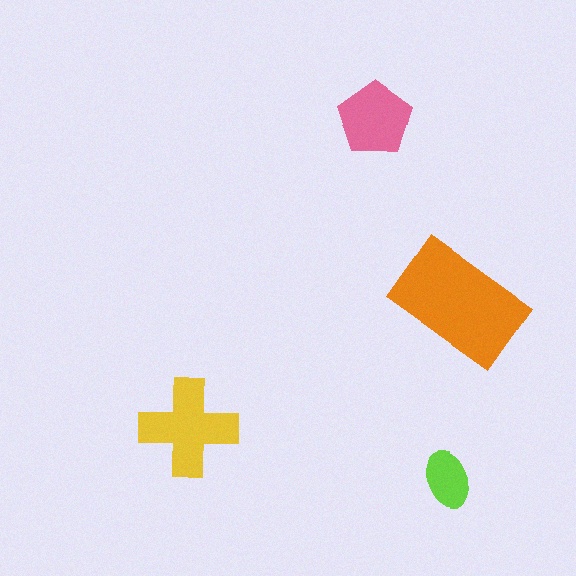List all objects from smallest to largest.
The lime ellipse, the pink pentagon, the yellow cross, the orange rectangle.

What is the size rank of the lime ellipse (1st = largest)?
4th.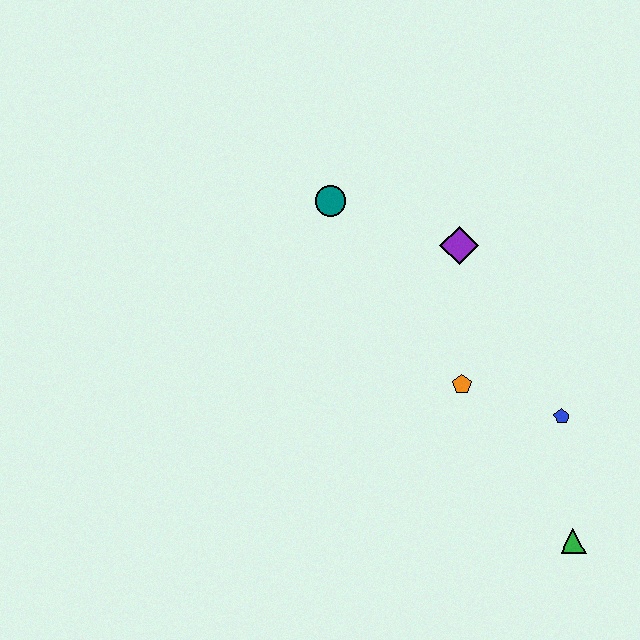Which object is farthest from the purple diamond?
The green triangle is farthest from the purple diamond.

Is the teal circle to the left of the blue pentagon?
Yes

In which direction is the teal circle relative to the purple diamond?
The teal circle is to the left of the purple diamond.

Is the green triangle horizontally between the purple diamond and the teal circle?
No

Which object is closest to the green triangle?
The blue pentagon is closest to the green triangle.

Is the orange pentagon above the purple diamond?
No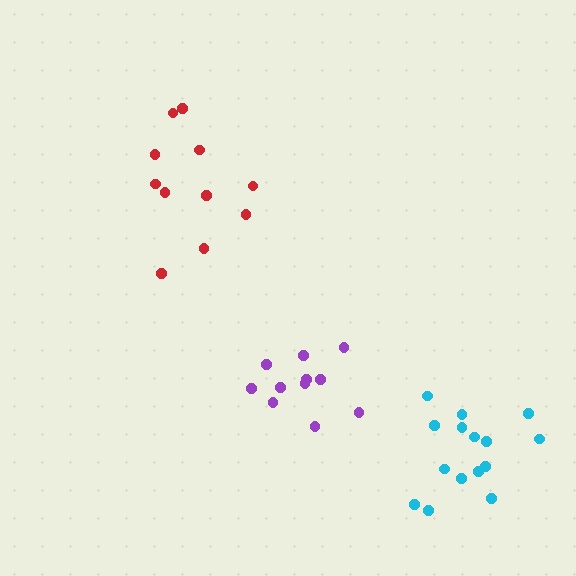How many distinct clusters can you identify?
There are 3 distinct clusters.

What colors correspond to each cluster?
The clusters are colored: cyan, purple, red.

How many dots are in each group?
Group 1: 15 dots, Group 2: 11 dots, Group 3: 11 dots (37 total).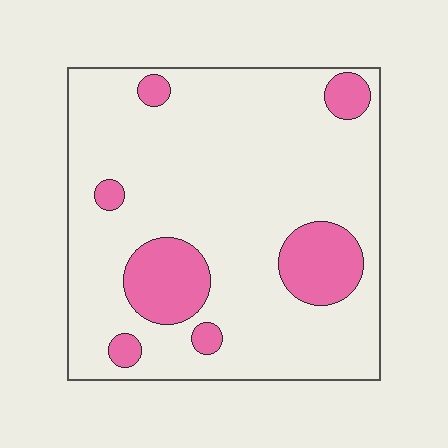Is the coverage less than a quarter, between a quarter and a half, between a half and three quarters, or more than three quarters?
Less than a quarter.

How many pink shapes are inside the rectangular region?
7.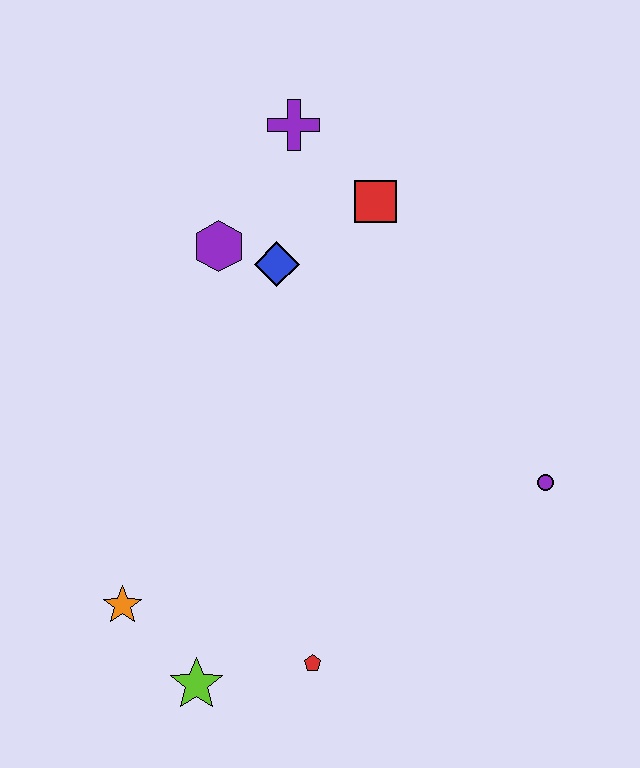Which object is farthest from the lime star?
The purple cross is farthest from the lime star.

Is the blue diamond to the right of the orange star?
Yes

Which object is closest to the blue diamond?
The purple hexagon is closest to the blue diamond.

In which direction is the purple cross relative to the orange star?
The purple cross is above the orange star.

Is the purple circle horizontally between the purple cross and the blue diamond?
No